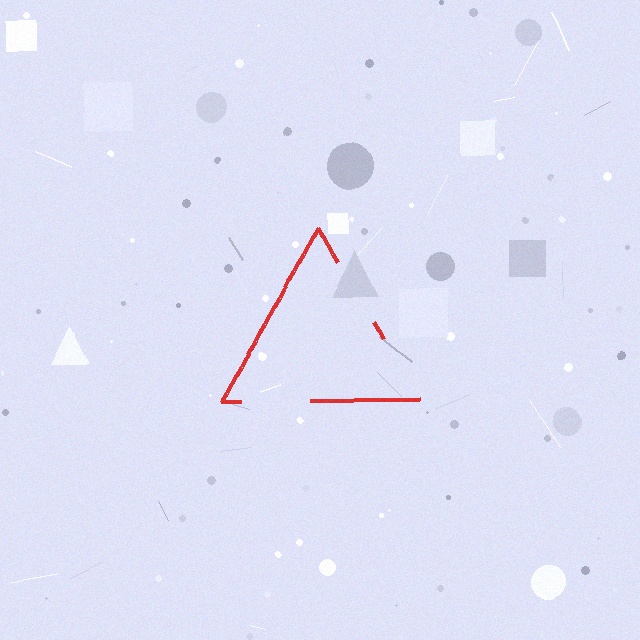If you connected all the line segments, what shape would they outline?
They would outline a triangle.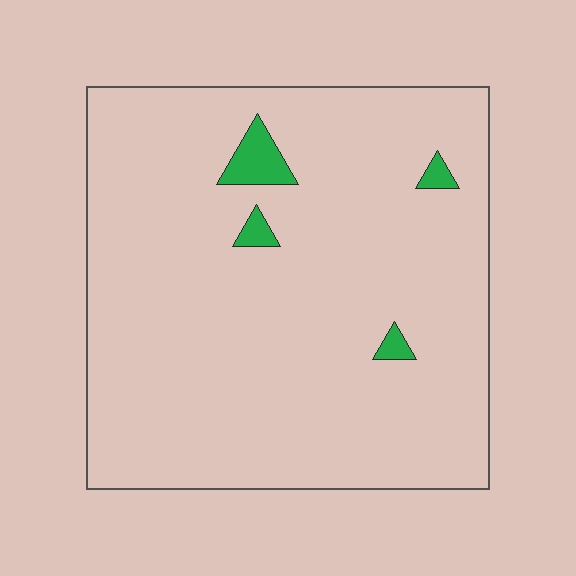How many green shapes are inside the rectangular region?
4.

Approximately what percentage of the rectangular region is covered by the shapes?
Approximately 5%.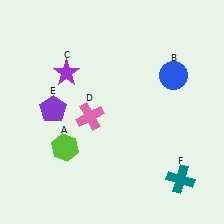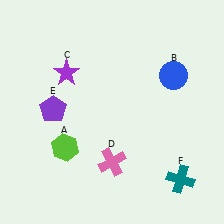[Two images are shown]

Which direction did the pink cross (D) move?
The pink cross (D) moved down.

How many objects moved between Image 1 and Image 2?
1 object moved between the two images.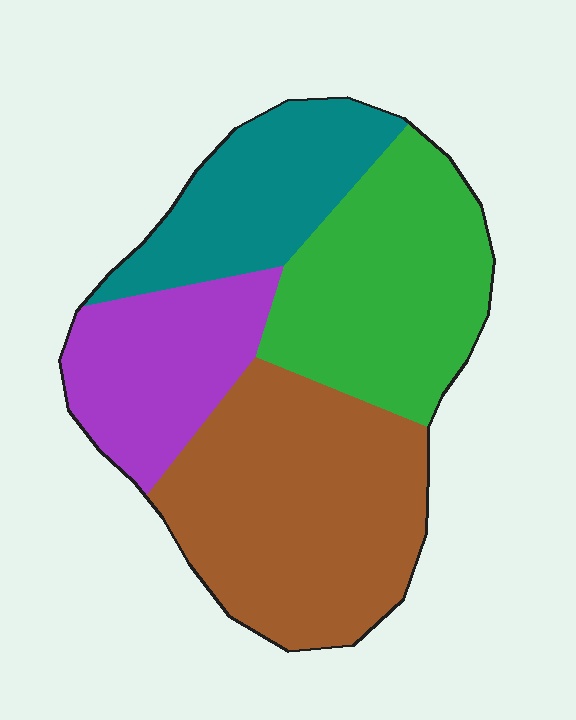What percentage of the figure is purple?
Purple covers around 20% of the figure.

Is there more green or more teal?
Green.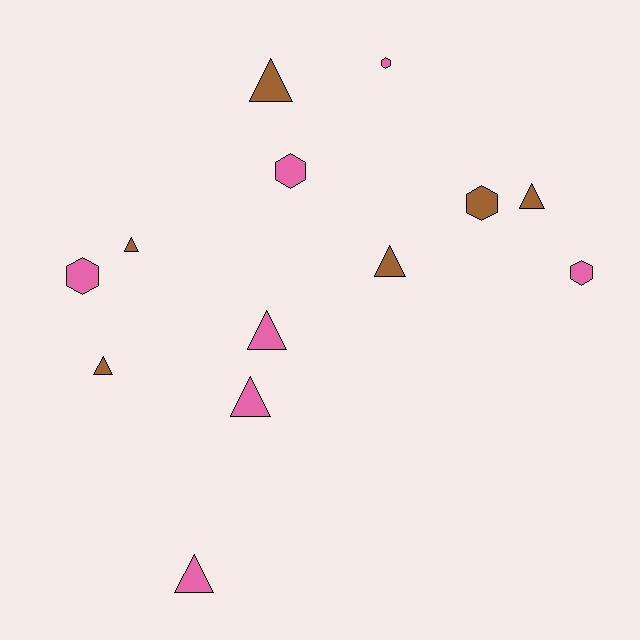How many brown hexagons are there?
There is 1 brown hexagon.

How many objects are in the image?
There are 13 objects.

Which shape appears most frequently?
Triangle, with 8 objects.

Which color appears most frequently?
Pink, with 7 objects.